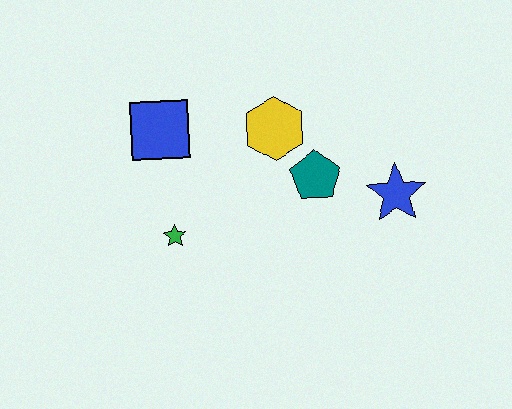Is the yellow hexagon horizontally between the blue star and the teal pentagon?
No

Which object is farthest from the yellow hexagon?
The green star is farthest from the yellow hexagon.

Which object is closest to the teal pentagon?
The yellow hexagon is closest to the teal pentagon.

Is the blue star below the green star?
No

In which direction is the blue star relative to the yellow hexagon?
The blue star is to the right of the yellow hexagon.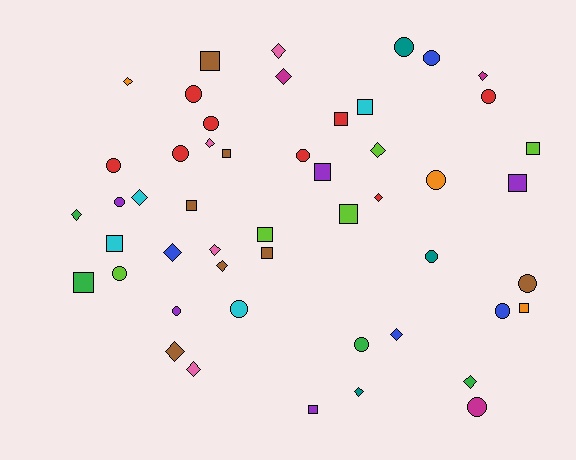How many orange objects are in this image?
There are 3 orange objects.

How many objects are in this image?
There are 50 objects.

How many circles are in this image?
There are 18 circles.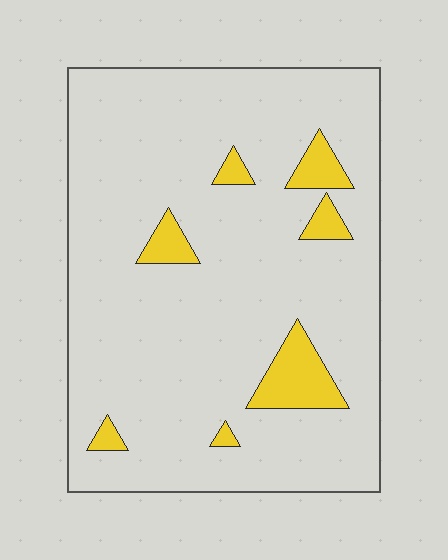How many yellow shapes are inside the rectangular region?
7.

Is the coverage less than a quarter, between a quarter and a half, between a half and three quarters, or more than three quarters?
Less than a quarter.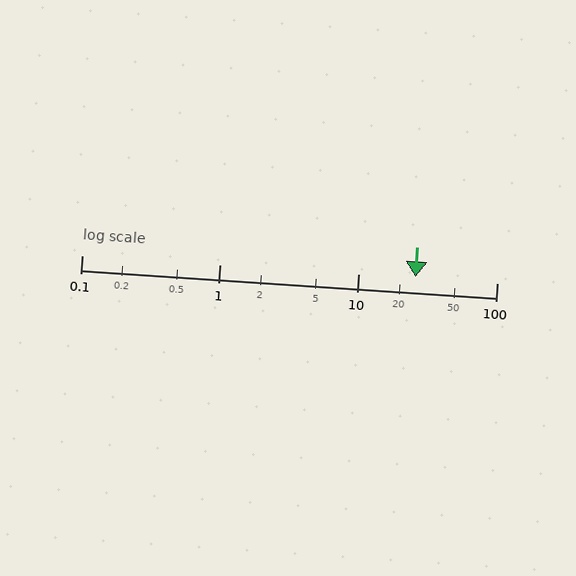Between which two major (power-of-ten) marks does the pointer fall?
The pointer is between 10 and 100.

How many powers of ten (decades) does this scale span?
The scale spans 3 decades, from 0.1 to 100.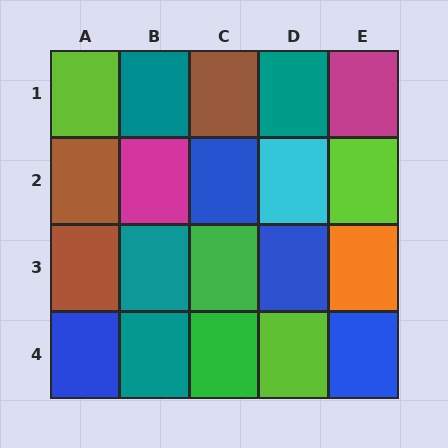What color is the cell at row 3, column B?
Teal.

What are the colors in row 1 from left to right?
Lime, teal, brown, teal, magenta.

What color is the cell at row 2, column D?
Cyan.